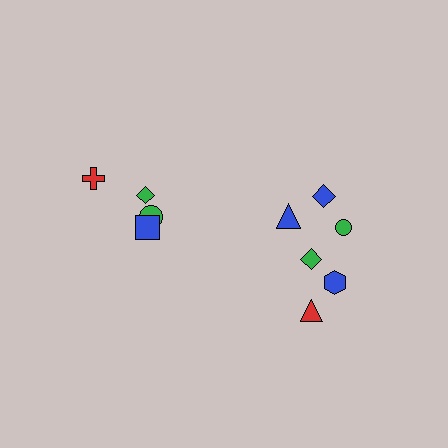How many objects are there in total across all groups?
There are 10 objects.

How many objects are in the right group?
There are 6 objects.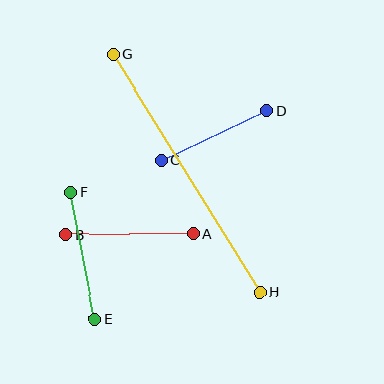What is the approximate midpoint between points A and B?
The midpoint is at approximately (129, 235) pixels.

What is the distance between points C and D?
The distance is approximately 117 pixels.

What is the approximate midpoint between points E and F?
The midpoint is at approximately (83, 256) pixels.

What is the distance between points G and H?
The distance is approximately 280 pixels.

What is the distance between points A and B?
The distance is approximately 128 pixels.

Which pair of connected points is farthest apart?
Points G and H are farthest apart.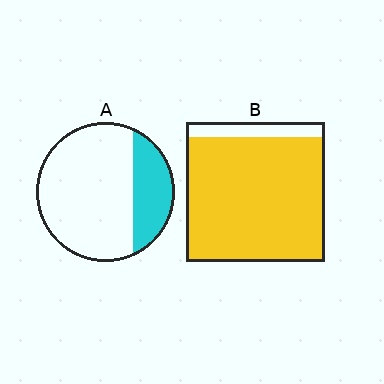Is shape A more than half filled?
No.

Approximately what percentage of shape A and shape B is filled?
A is approximately 25% and B is approximately 90%.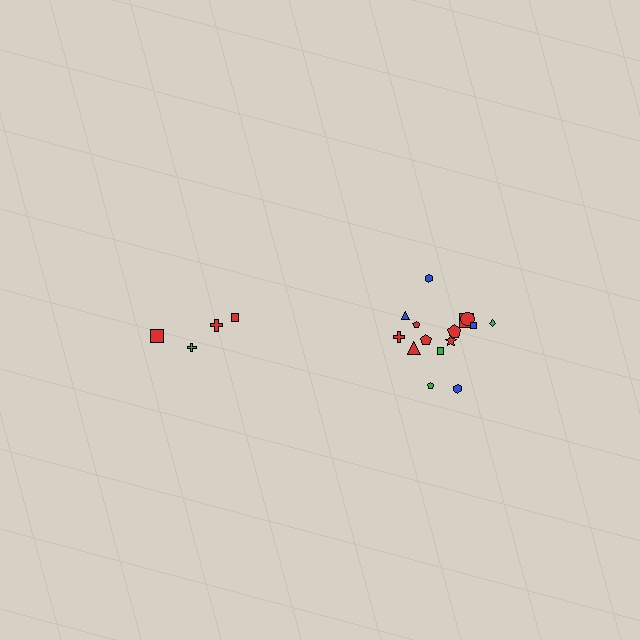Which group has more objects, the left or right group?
The right group.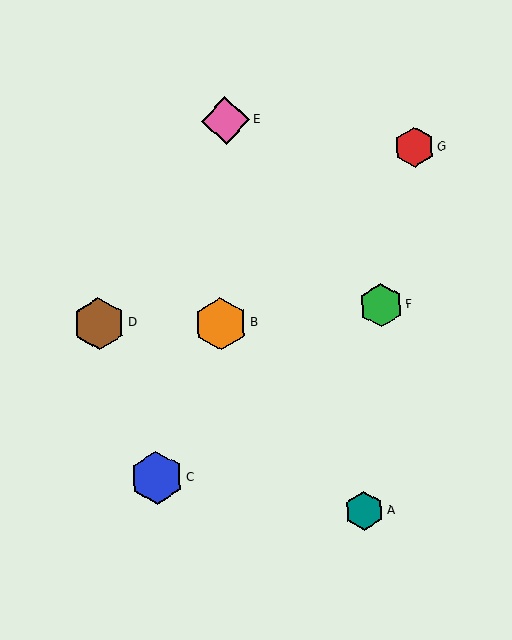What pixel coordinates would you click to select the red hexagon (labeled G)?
Click at (414, 147) to select the red hexagon G.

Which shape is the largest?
The blue hexagon (labeled C) is the largest.